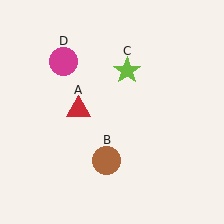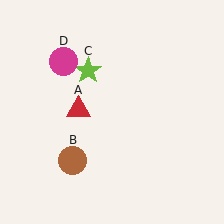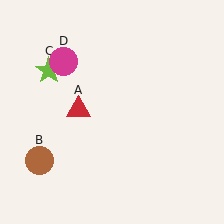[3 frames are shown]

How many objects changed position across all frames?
2 objects changed position: brown circle (object B), lime star (object C).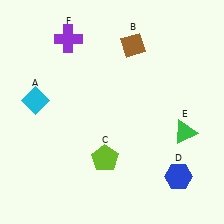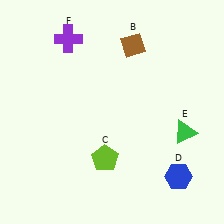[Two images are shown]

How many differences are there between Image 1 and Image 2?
There is 1 difference between the two images.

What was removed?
The cyan diamond (A) was removed in Image 2.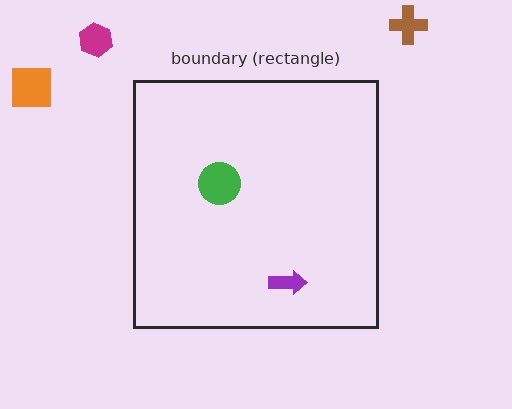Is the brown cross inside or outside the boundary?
Outside.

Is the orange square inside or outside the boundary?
Outside.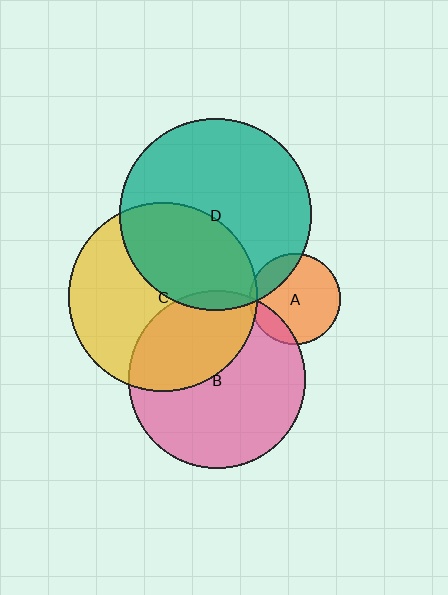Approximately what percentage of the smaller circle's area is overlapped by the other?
Approximately 5%.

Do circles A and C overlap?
Yes.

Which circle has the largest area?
Circle D (teal).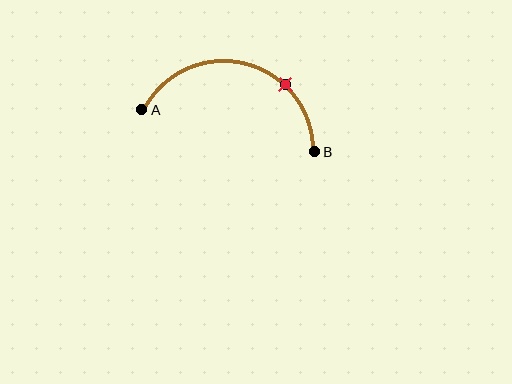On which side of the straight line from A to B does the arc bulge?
The arc bulges above the straight line connecting A and B.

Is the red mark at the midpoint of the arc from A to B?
No. The red mark lies on the arc but is closer to endpoint B. The arc midpoint would be at the point on the curve equidistant along the arc from both A and B.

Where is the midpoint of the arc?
The arc midpoint is the point on the curve farthest from the straight line joining A and B. It sits above that line.